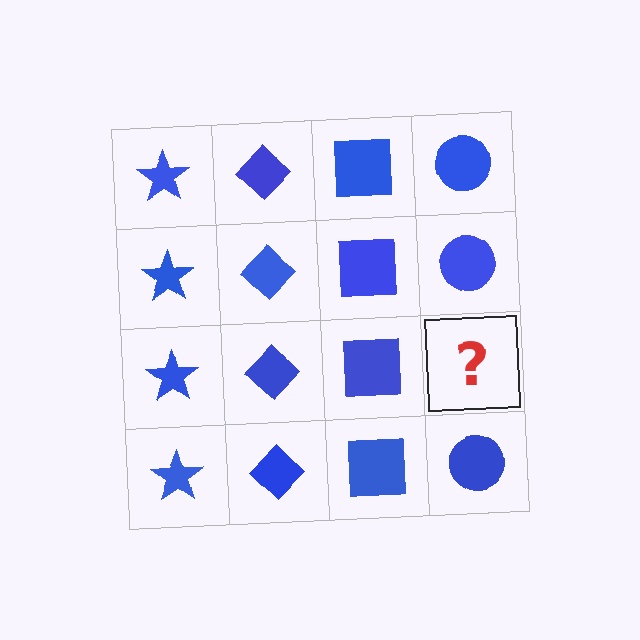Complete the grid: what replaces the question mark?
The question mark should be replaced with a blue circle.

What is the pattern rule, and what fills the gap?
The rule is that each column has a consistent shape. The gap should be filled with a blue circle.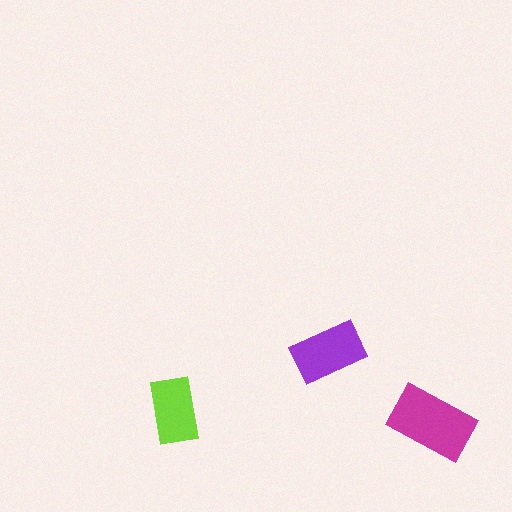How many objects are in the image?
There are 3 objects in the image.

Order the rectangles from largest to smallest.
the magenta one, the purple one, the lime one.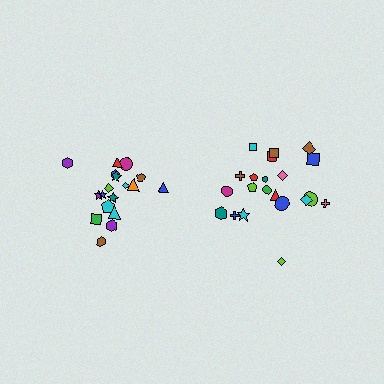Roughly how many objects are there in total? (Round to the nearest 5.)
Roughly 40 objects in total.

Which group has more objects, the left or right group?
The right group.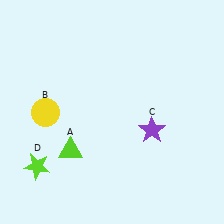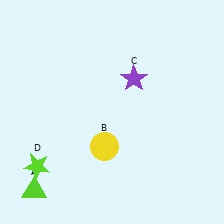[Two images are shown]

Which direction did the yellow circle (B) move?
The yellow circle (B) moved right.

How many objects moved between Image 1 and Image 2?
3 objects moved between the two images.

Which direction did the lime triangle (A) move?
The lime triangle (A) moved down.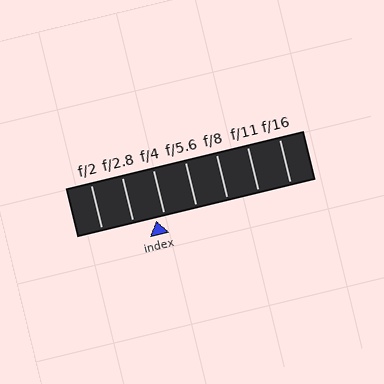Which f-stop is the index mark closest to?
The index mark is closest to f/4.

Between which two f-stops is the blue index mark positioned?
The index mark is between f/2.8 and f/4.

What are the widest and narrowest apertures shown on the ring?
The widest aperture shown is f/2 and the narrowest is f/16.